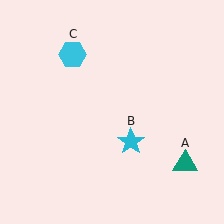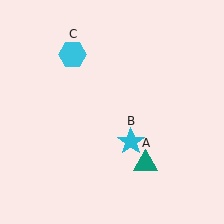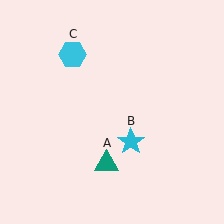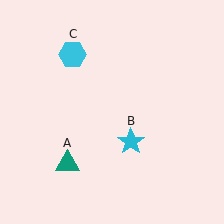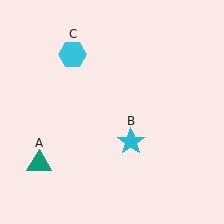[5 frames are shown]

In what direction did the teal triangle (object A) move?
The teal triangle (object A) moved left.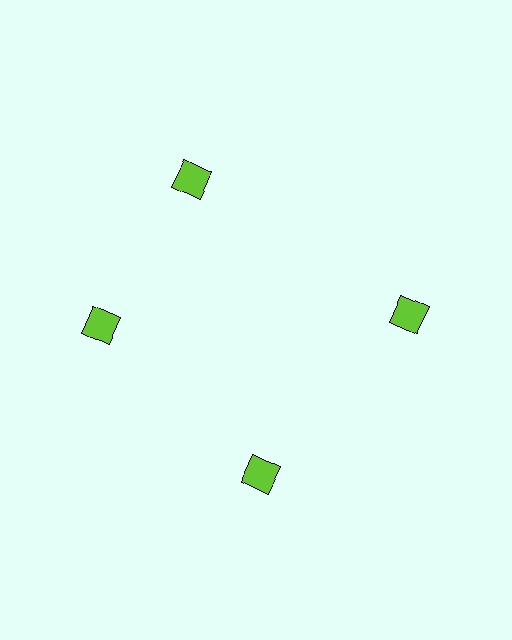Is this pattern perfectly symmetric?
No. The 4 lime squares are arranged in a ring, but one element near the 12 o'clock position is rotated out of alignment along the ring, breaking the 4-fold rotational symmetry.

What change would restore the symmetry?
The symmetry would be restored by rotating it back into even spacing with its neighbors so that all 4 squares sit at equal angles and equal distance from the center.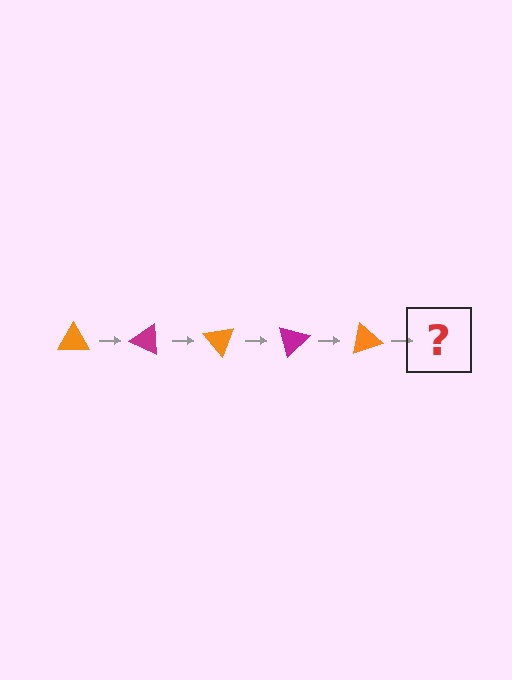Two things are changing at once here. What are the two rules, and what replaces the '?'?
The two rules are that it rotates 25 degrees each step and the color cycles through orange and magenta. The '?' should be a magenta triangle, rotated 125 degrees from the start.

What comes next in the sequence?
The next element should be a magenta triangle, rotated 125 degrees from the start.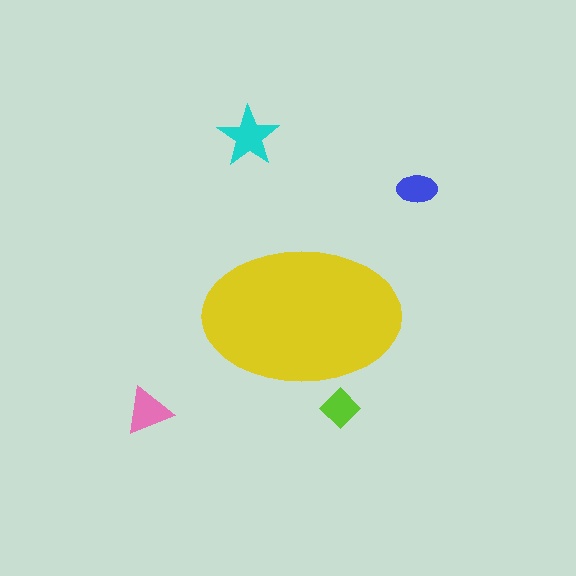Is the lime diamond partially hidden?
Yes, the lime diamond is partially hidden behind the yellow ellipse.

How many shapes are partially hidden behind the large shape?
1 shape is partially hidden.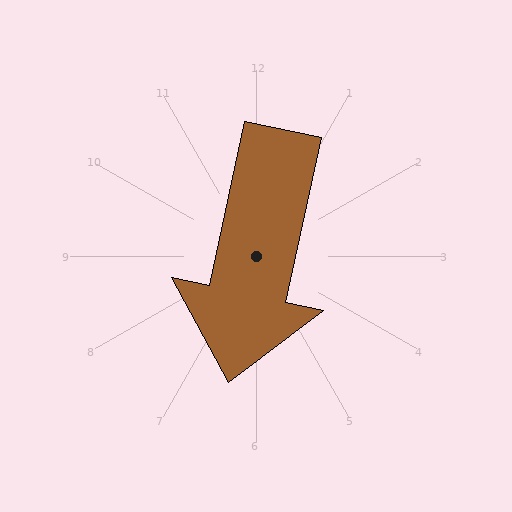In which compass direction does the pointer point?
South.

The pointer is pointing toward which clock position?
Roughly 6 o'clock.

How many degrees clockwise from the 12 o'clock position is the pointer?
Approximately 192 degrees.